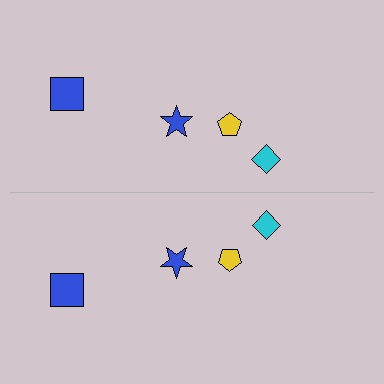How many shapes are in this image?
There are 8 shapes in this image.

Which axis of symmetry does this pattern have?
The pattern has a horizontal axis of symmetry running through the center of the image.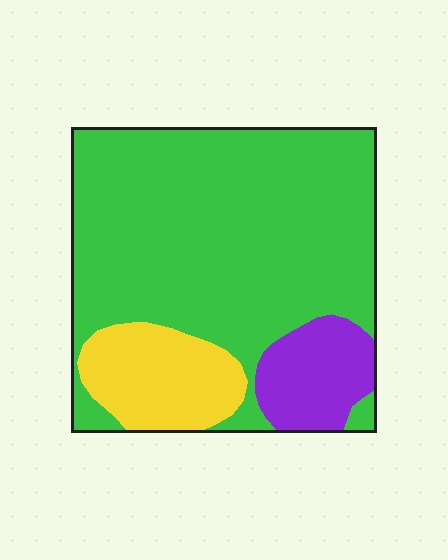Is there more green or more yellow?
Green.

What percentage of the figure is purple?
Purple covers around 10% of the figure.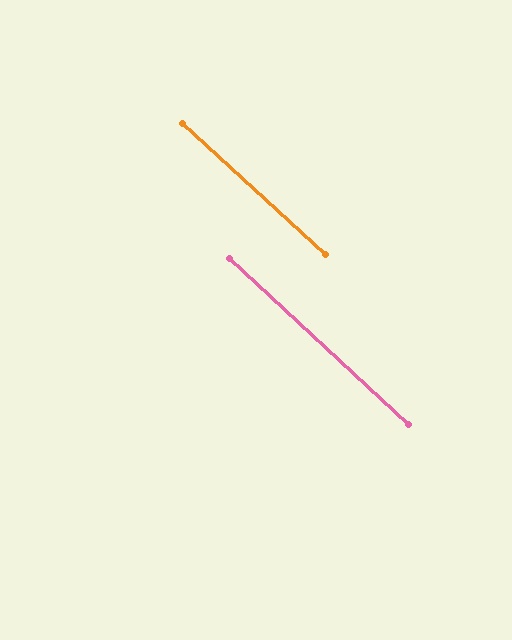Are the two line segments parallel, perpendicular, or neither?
Parallel — their directions differ by only 0.2°.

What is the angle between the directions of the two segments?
Approximately 0 degrees.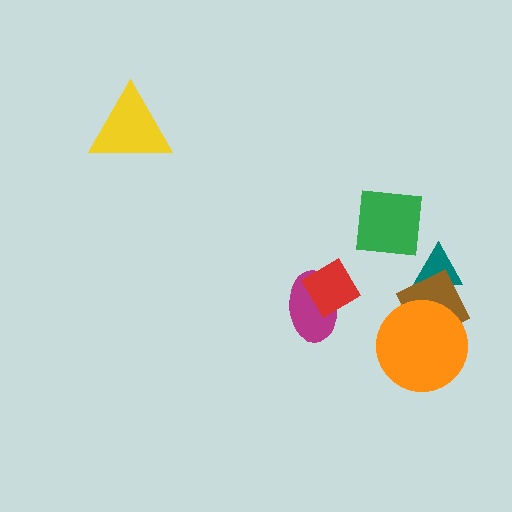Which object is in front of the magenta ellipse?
The red diamond is in front of the magenta ellipse.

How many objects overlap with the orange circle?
1 object overlaps with the orange circle.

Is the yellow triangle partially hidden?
No, no other shape covers it.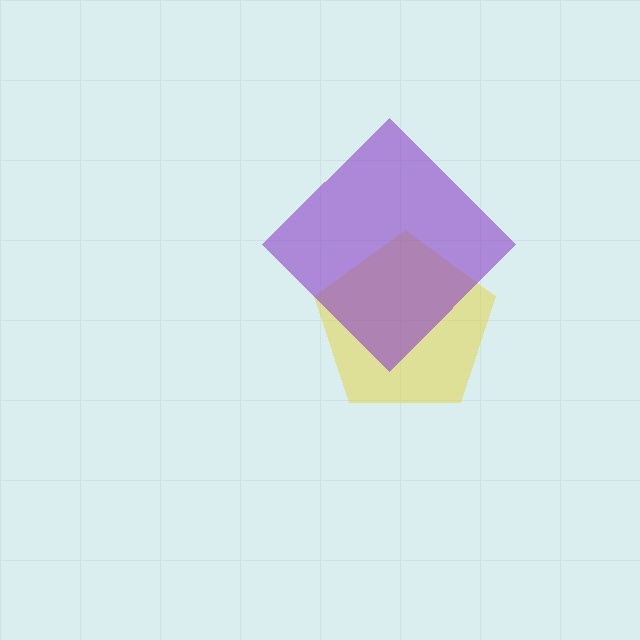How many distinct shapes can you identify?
There are 2 distinct shapes: a yellow pentagon, a purple diamond.